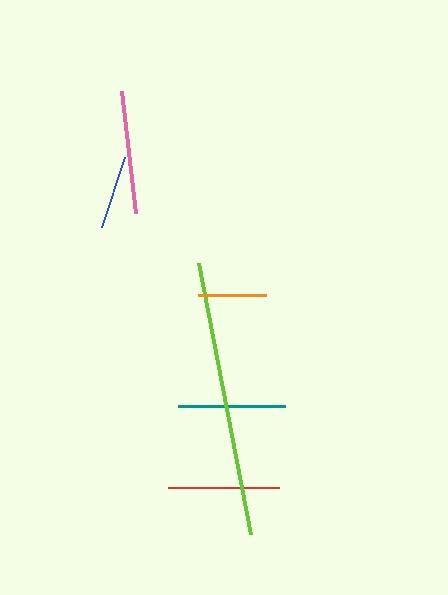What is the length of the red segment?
The red segment is approximately 111 pixels long.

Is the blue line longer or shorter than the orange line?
The blue line is longer than the orange line.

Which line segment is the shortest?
The orange line is the shortest at approximately 69 pixels.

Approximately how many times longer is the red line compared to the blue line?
The red line is approximately 1.5 times the length of the blue line.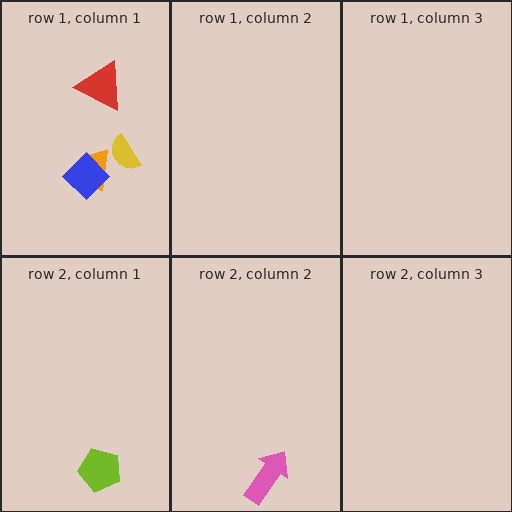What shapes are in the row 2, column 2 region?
The pink arrow.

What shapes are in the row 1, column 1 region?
The red triangle, the yellow semicircle, the orange trapezoid, the blue diamond.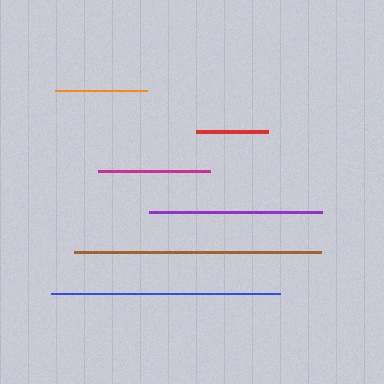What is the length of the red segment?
The red segment is approximately 72 pixels long.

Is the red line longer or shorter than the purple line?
The purple line is longer than the red line.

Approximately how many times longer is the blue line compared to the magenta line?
The blue line is approximately 2.0 times the length of the magenta line.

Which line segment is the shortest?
The red line is the shortest at approximately 72 pixels.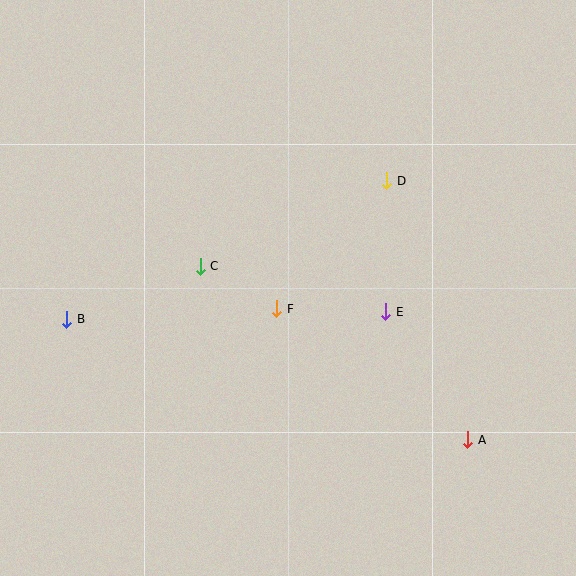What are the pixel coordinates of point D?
Point D is at (387, 181).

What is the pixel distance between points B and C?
The distance between B and C is 143 pixels.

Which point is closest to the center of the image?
Point F at (277, 309) is closest to the center.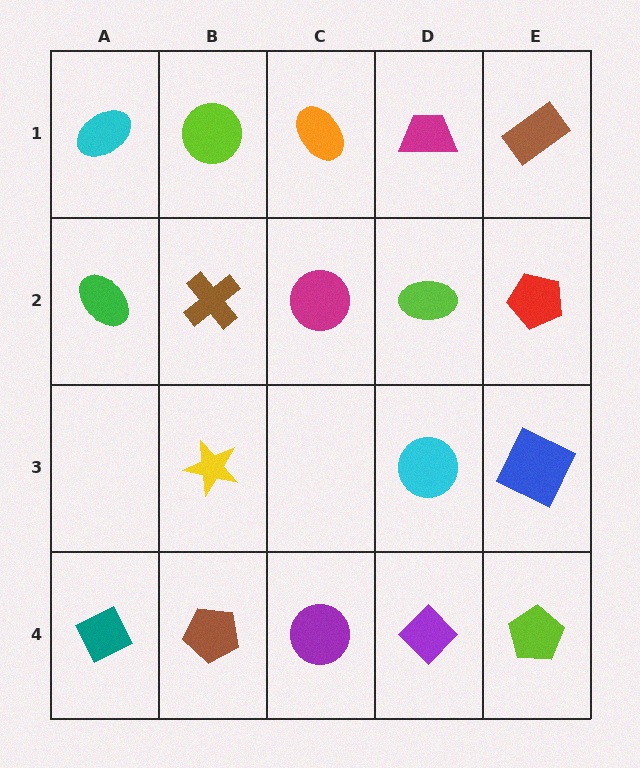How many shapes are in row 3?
3 shapes.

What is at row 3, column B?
A yellow star.